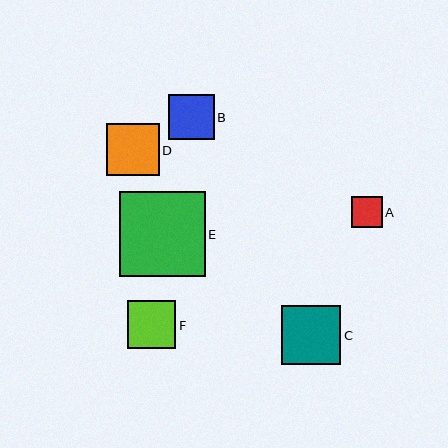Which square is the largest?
Square E is the largest with a size of approximately 85 pixels.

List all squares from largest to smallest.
From largest to smallest: E, C, D, F, B, A.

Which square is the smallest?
Square A is the smallest with a size of approximately 31 pixels.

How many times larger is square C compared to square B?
Square C is approximately 1.3 times the size of square B.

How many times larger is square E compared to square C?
Square E is approximately 1.4 times the size of square C.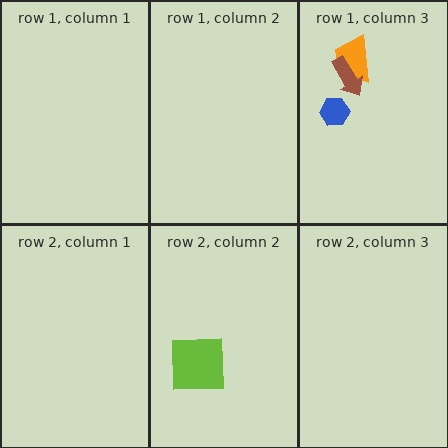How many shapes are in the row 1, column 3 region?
3.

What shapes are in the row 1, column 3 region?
The orange trapezoid, the blue hexagon, the brown arrow.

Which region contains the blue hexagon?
The row 1, column 3 region.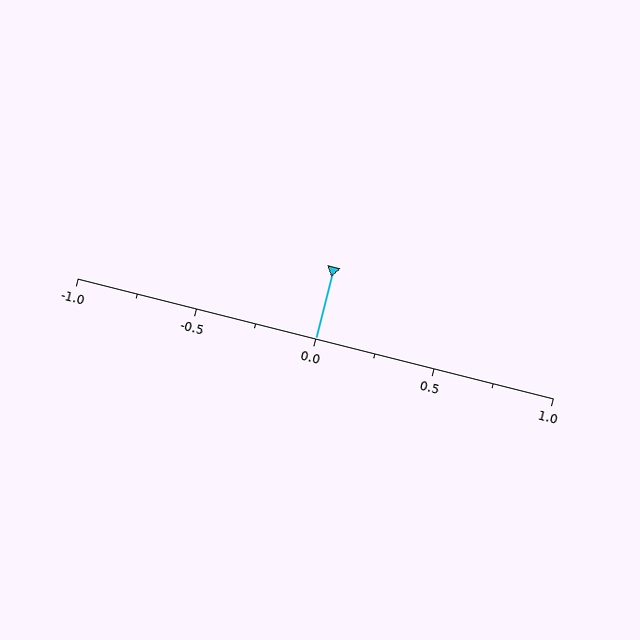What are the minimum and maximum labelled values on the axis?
The axis runs from -1.0 to 1.0.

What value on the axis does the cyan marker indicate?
The marker indicates approximately 0.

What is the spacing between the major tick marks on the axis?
The major ticks are spaced 0.5 apart.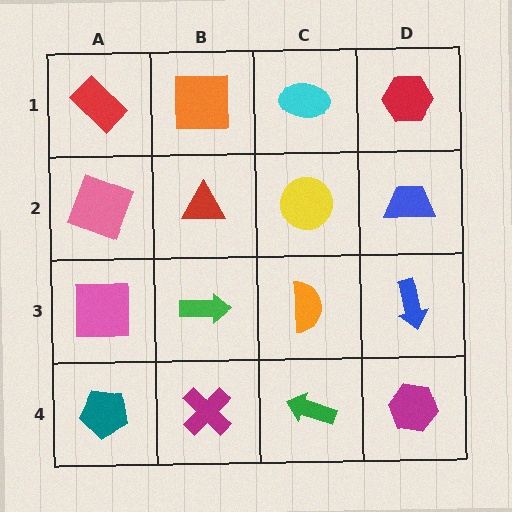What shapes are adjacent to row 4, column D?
A blue arrow (row 3, column D), a green arrow (row 4, column C).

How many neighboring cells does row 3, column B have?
4.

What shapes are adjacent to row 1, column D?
A blue trapezoid (row 2, column D), a cyan ellipse (row 1, column C).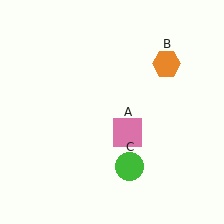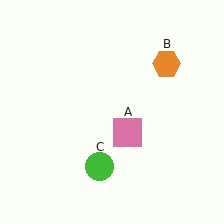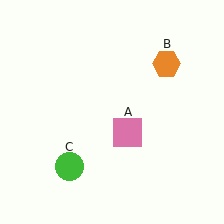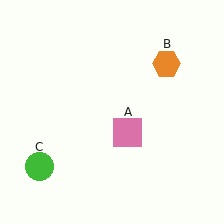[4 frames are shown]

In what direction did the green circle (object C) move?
The green circle (object C) moved left.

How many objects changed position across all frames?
1 object changed position: green circle (object C).